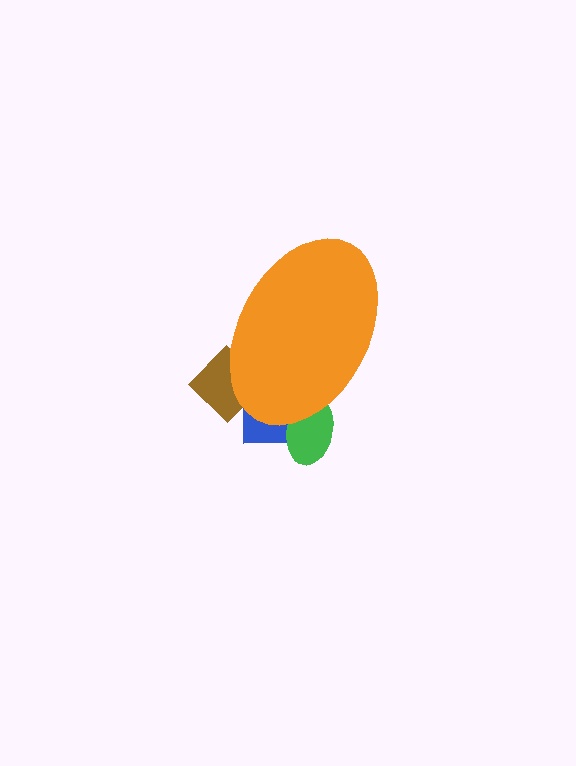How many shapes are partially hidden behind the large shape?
4 shapes are partially hidden.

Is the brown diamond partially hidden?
Yes, the brown diamond is partially hidden behind the orange ellipse.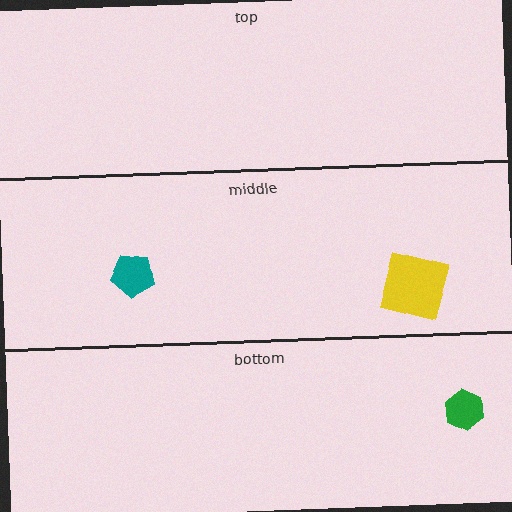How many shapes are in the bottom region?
1.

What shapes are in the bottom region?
The green hexagon.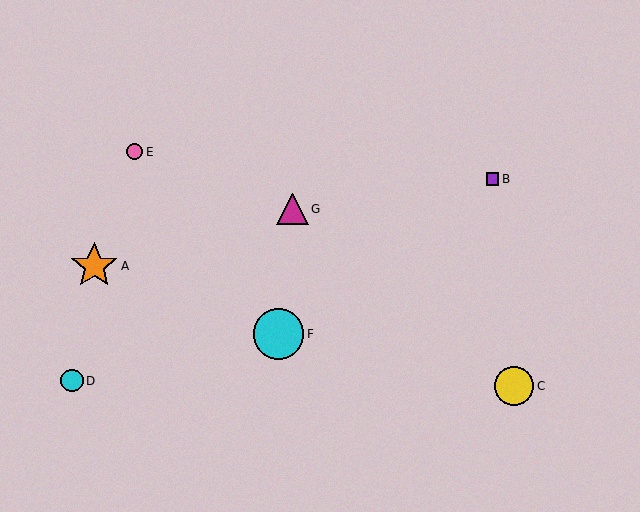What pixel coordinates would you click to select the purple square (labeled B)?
Click at (493, 179) to select the purple square B.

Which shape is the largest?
The cyan circle (labeled F) is the largest.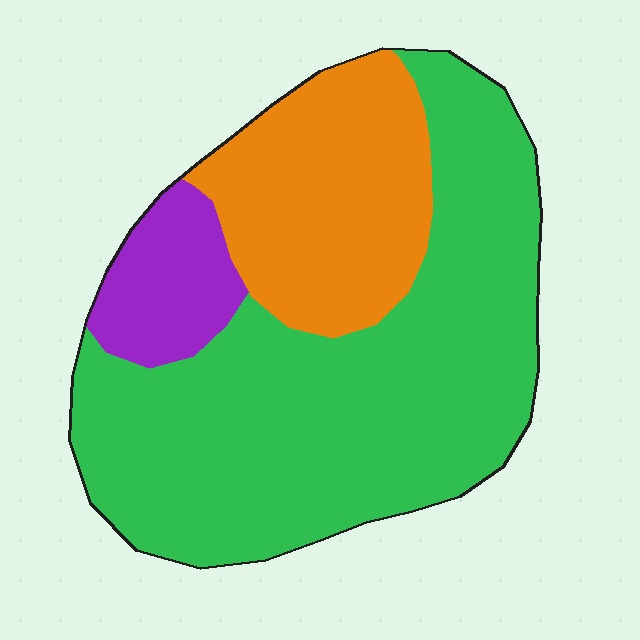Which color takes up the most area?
Green, at roughly 65%.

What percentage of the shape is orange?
Orange takes up about one quarter (1/4) of the shape.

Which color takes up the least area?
Purple, at roughly 10%.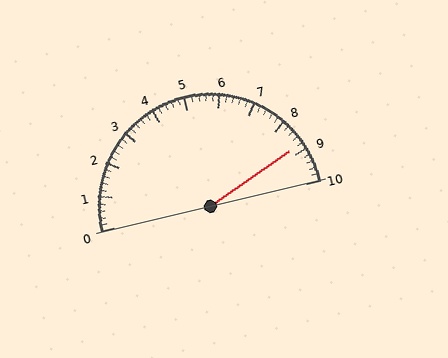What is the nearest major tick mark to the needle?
The nearest major tick mark is 9.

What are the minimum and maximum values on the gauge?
The gauge ranges from 0 to 10.